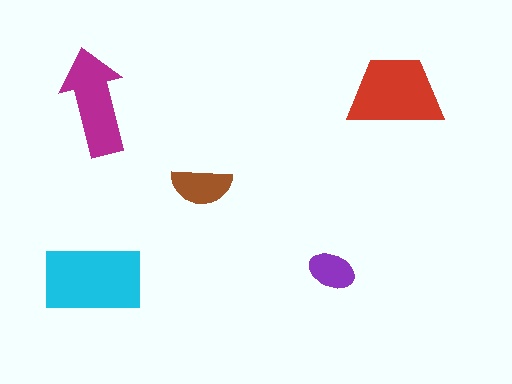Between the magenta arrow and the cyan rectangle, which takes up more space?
The cyan rectangle.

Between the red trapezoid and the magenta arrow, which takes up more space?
The red trapezoid.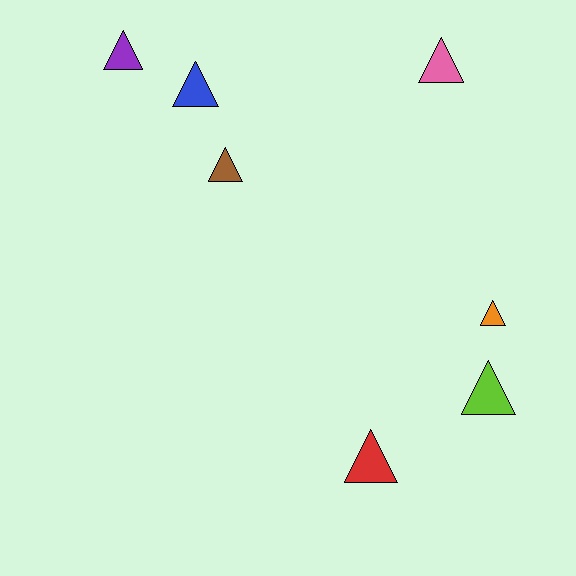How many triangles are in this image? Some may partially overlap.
There are 7 triangles.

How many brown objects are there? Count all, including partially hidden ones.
There is 1 brown object.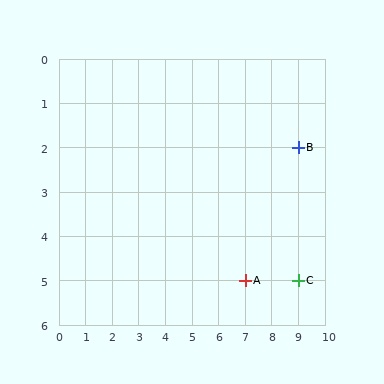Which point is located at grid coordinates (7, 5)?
Point A is at (7, 5).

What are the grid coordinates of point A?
Point A is at grid coordinates (7, 5).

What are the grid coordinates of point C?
Point C is at grid coordinates (9, 5).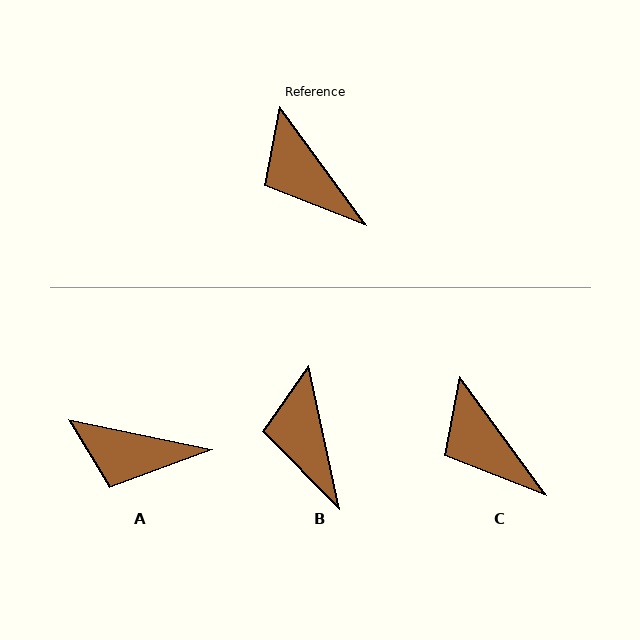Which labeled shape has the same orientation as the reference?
C.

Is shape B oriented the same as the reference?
No, it is off by about 24 degrees.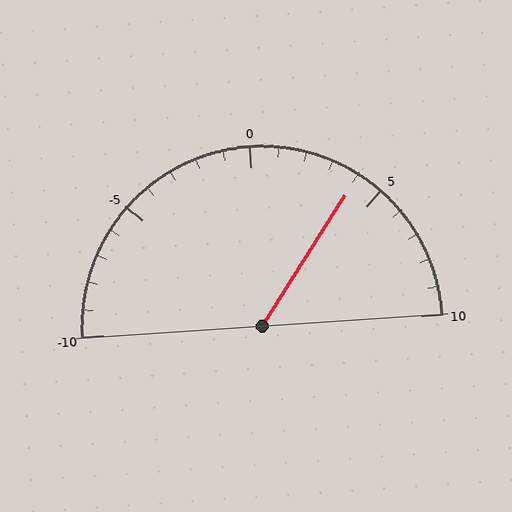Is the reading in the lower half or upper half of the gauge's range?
The reading is in the upper half of the range (-10 to 10).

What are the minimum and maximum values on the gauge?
The gauge ranges from -10 to 10.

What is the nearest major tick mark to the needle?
The nearest major tick mark is 5.